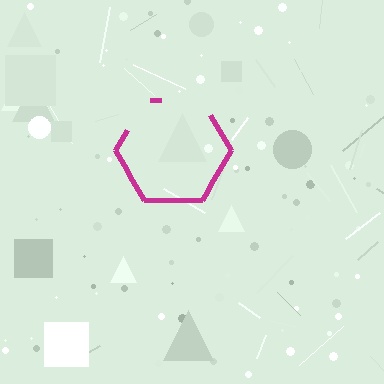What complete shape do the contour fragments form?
The contour fragments form a hexagon.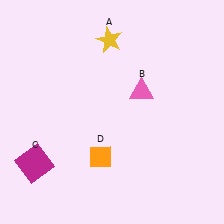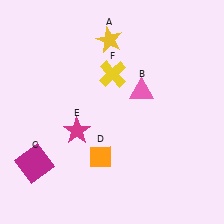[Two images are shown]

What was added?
A magenta star (E), a yellow cross (F) were added in Image 2.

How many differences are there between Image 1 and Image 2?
There are 2 differences between the two images.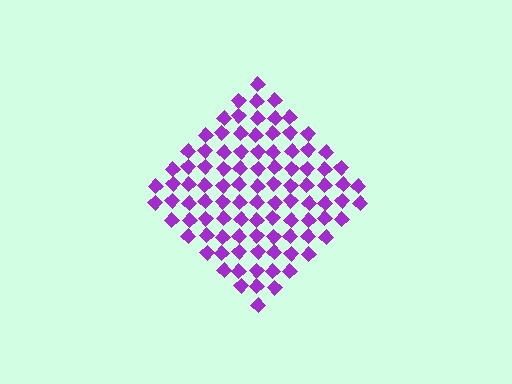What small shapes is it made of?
It is made of small diamonds.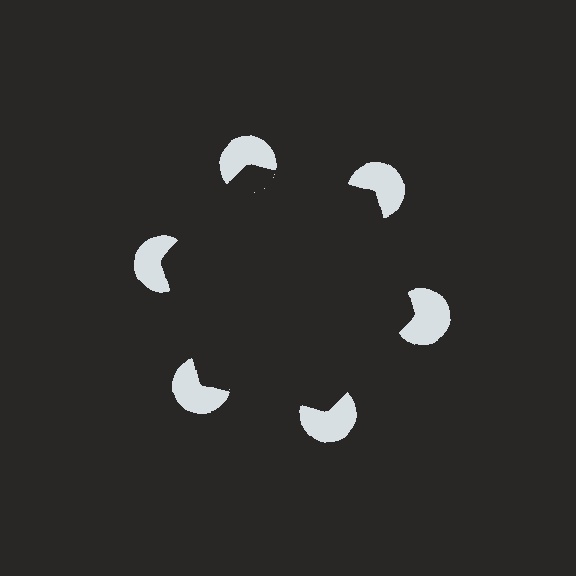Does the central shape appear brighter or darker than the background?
It typically appears slightly darker than the background, even though no actual brightness change is drawn.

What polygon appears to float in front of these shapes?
An illusory hexagon — its edges are inferred from the aligned wedge cuts in the pac-man discs, not physically drawn.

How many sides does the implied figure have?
6 sides.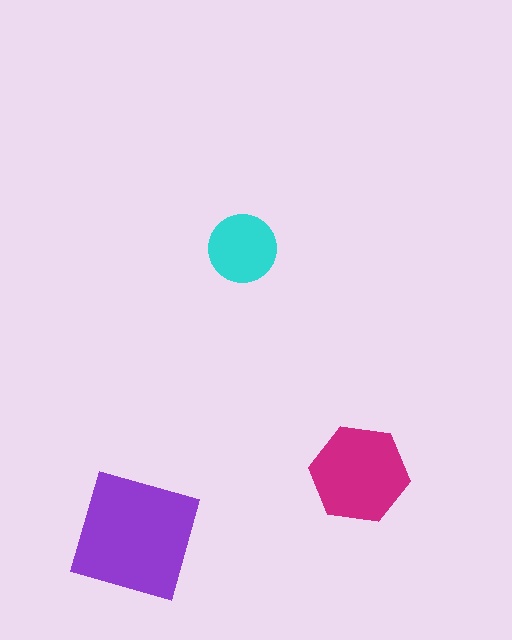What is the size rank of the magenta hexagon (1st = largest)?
2nd.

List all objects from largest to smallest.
The purple square, the magenta hexagon, the cyan circle.